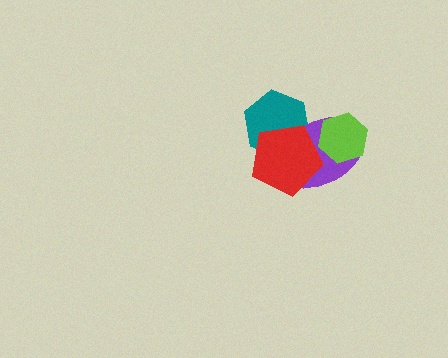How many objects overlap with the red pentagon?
2 objects overlap with the red pentagon.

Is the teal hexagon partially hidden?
Yes, it is partially covered by another shape.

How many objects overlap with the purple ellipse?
3 objects overlap with the purple ellipse.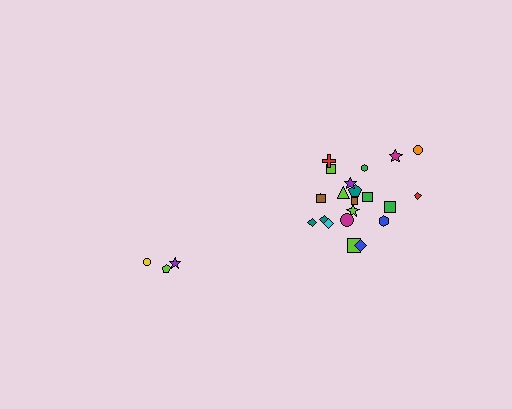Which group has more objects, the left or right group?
The right group.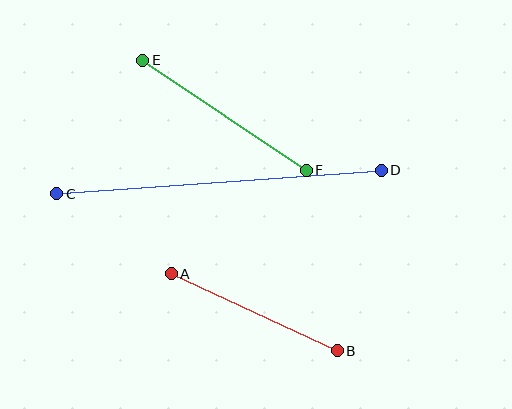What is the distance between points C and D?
The distance is approximately 326 pixels.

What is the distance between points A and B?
The distance is approximately 183 pixels.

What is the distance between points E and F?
The distance is approximately 197 pixels.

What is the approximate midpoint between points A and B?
The midpoint is at approximately (254, 312) pixels.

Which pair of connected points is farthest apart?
Points C and D are farthest apart.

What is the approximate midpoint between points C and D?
The midpoint is at approximately (219, 182) pixels.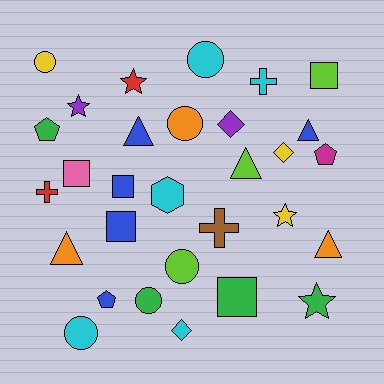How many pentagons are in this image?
There are 3 pentagons.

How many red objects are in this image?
There are 2 red objects.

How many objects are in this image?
There are 30 objects.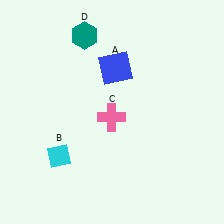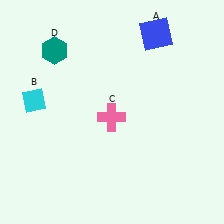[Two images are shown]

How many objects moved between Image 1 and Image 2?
3 objects moved between the two images.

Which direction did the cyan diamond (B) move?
The cyan diamond (B) moved up.